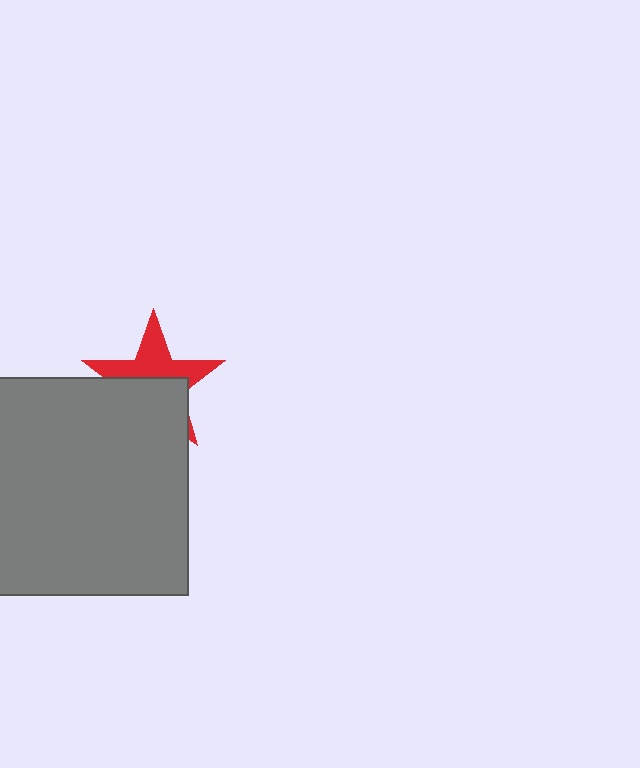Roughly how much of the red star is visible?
About half of it is visible (roughly 48%).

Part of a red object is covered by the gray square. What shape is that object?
It is a star.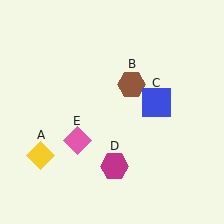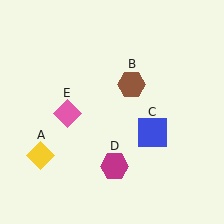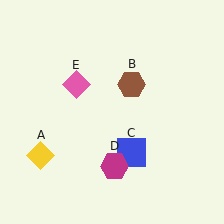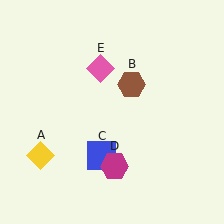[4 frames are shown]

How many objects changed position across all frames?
2 objects changed position: blue square (object C), pink diamond (object E).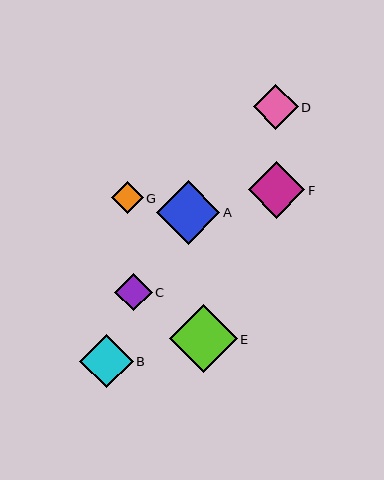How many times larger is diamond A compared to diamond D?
Diamond A is approximately 1.4 times the size of diamond D.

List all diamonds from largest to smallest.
From largest to smallest: E, A, F, B, D, C, G.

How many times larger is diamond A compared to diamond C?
Diamond A is approximately 1.7 times the size of diamond C.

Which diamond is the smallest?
Diamond G is the smallest with a size of approximately 32 pixels.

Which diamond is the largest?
Diamond E is the largest with a size of approximately 67 pixels.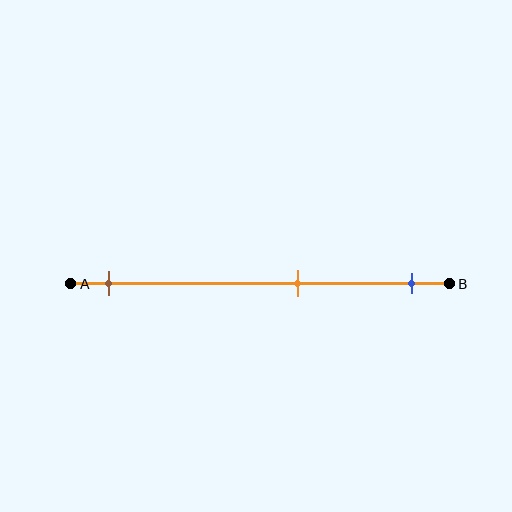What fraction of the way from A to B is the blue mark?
The blue mark is approximately 90% (0.9) of the way from A to B.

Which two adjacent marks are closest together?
The orange and blue marks are the closest adjacent pair.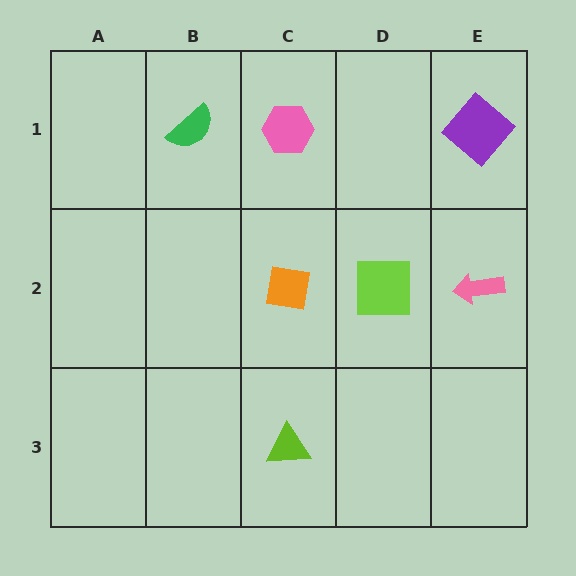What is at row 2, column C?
An orange square.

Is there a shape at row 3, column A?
No, that cell is empty.